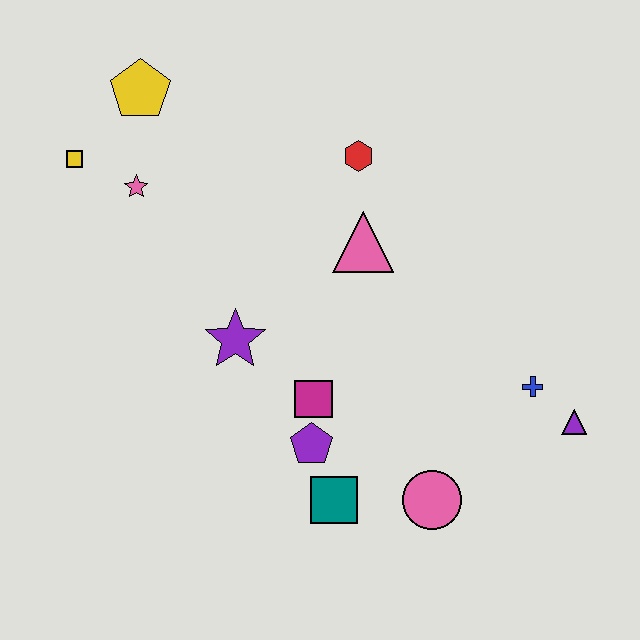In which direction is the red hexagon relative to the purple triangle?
The red hexagon is above the purple triangle.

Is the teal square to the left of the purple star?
No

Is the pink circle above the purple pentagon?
No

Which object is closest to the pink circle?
The teal square is closest to the pink circle.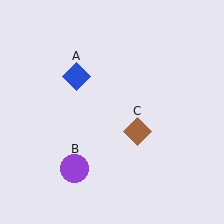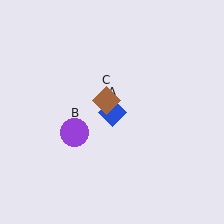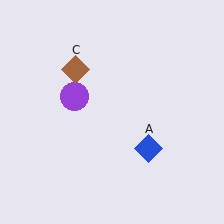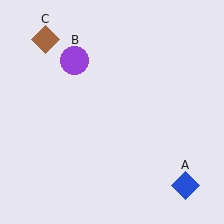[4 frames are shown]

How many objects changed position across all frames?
3 objects changed position: blue diamond (object A), purple circle (object B), brown diamond (object C).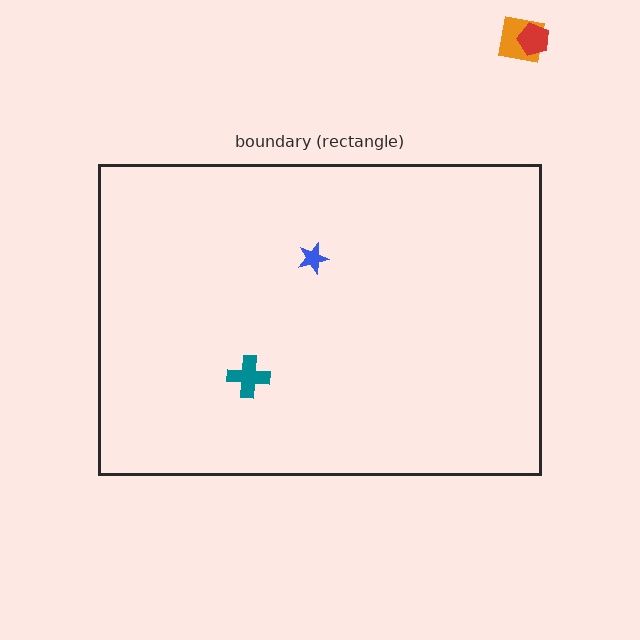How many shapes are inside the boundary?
2 inside, 2 outside.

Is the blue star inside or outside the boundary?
Inside.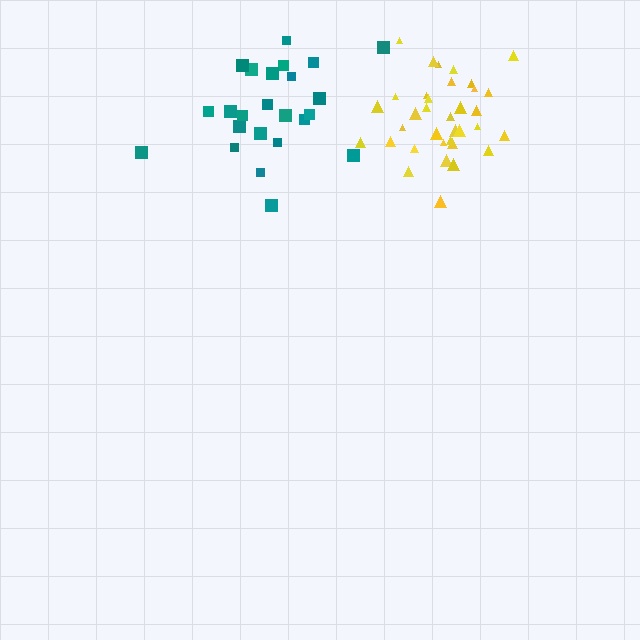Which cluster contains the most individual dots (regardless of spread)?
Yellow (35).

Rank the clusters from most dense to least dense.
yellow, teal.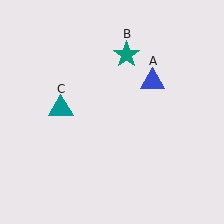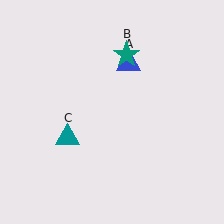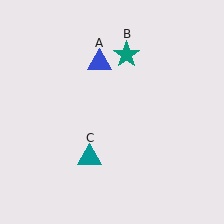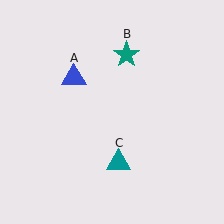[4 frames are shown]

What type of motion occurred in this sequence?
The blue triangle (object A), teal triangle (object C) rotated counterclockwise around the center of the scene.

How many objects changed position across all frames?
2 objects changed position: blue triangle (object A), teal triangle (object C).